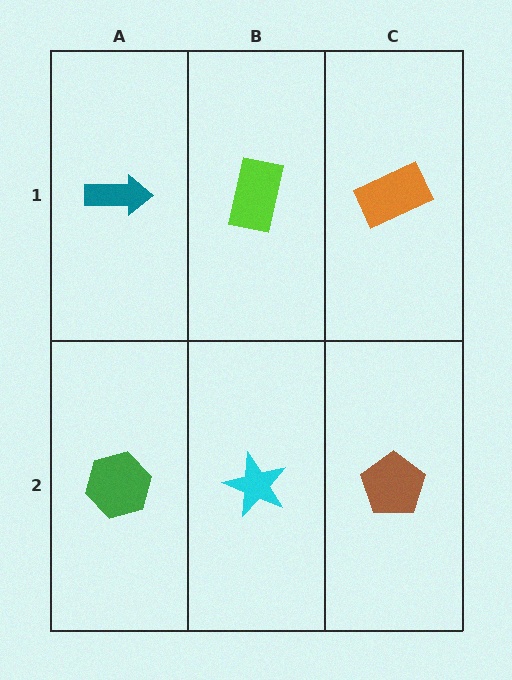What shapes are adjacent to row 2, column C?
An orange rectangle (row 1, column C), a cyan star (row 2, column B).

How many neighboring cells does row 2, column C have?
2.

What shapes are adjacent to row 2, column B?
A lime rectangle (row 1, column B), a green hexagon (row 2, column A), a brown pentagon (row 2, column C).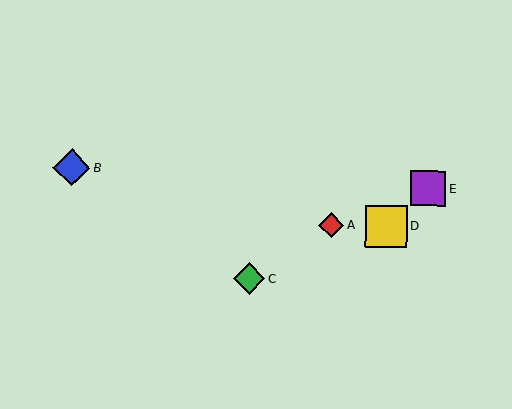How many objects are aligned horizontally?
2 objects (A, D) are aligned horizontally.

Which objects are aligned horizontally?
Objects A, D are aligned horizontally.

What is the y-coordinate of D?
Object D is at y≈226.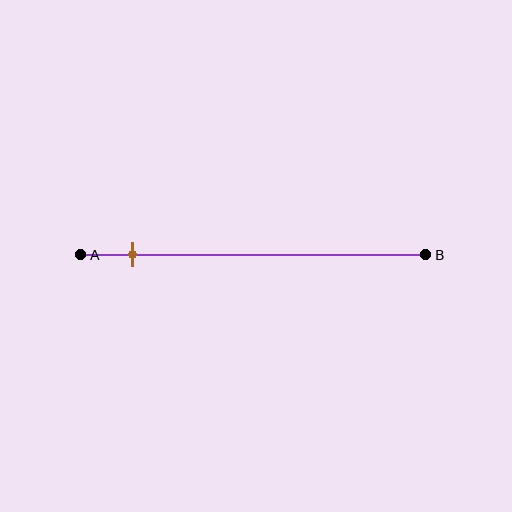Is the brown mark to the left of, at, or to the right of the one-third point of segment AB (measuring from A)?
The brown mark is to the left of the one-third point of segment AB.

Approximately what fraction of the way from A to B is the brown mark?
The brown mark is approximately 15% of the way from A to B.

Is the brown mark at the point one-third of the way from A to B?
No, the mark is at about 15% from A, not at the 33% one-third point.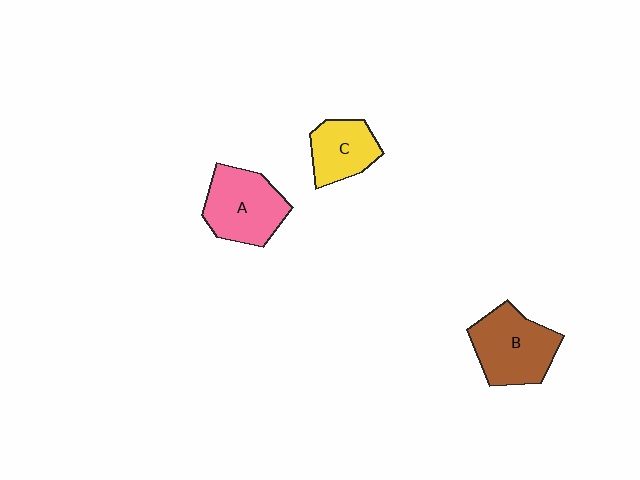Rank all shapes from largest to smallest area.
From largest to smallest: B (brown), A (pink), C (yellow).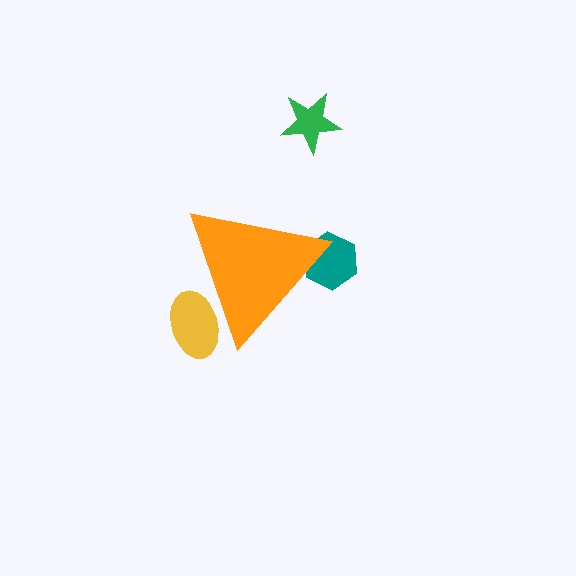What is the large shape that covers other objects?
An orange triangle.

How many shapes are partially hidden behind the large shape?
2 shapes are partially hidden.